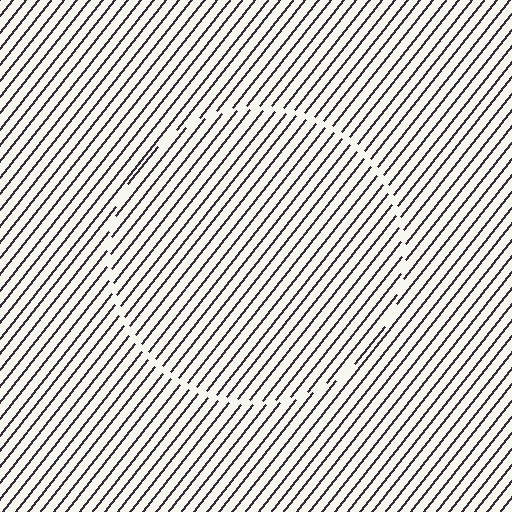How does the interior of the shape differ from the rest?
The interior of the shape contains the same grating, shifted by half a period — the contour is defined by the phase discontinuity where line-ends from the inner and outer gratings abut.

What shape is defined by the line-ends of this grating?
An illusory circle. The interior of the shape contains the same grating, shifted by half a period — the contour is defined by the phase discontinuity where line-ends from the inner and outer gratings abut.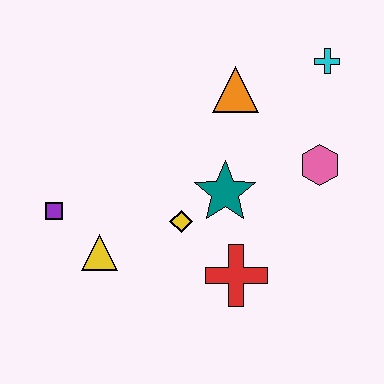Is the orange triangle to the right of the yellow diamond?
Yes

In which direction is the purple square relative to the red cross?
The purple square is to the left of the red cross.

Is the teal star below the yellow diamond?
No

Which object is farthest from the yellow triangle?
The cyan cross is farthest from the yellow triangle.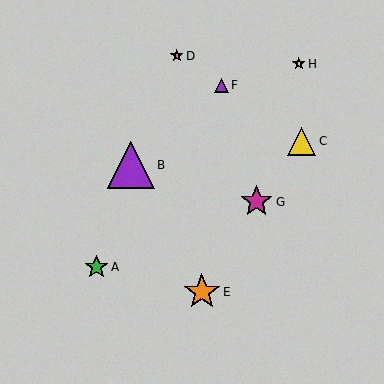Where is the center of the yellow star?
The center of the yellow star is at (299, 64).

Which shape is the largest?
The purple triangle (labeled B) is the largest.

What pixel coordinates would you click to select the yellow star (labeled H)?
Click at (299, 64) to select the yellow star H.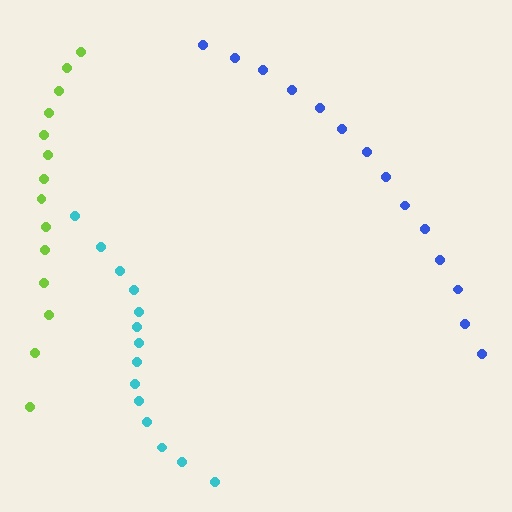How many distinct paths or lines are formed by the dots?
There are 3 distinct paths.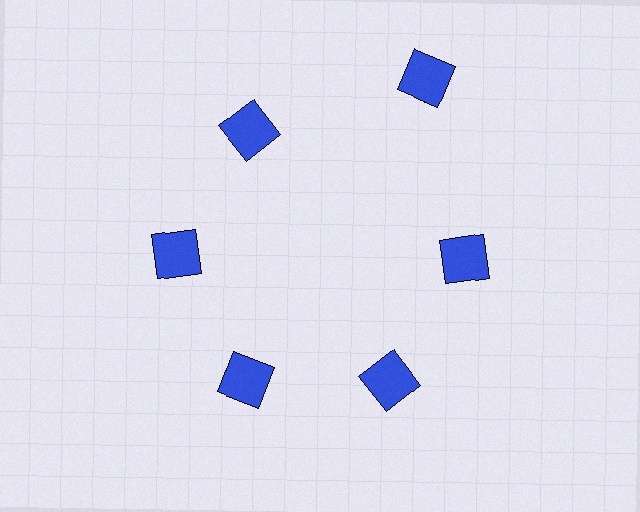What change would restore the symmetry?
The symmetry would be restored by moving it inward, back onto the ring so that all 6 squares sit at equal angles and equal distance from the center.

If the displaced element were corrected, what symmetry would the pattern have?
It would have 6-fold rotational symmetry — the pattern would map onto itself every 60 degrees.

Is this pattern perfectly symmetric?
No. The 6 blue squares are arranged in a ring, but one element near the 1 o'clock position is pushed outward from the center, breaking the 6-fold rotational symmetry.